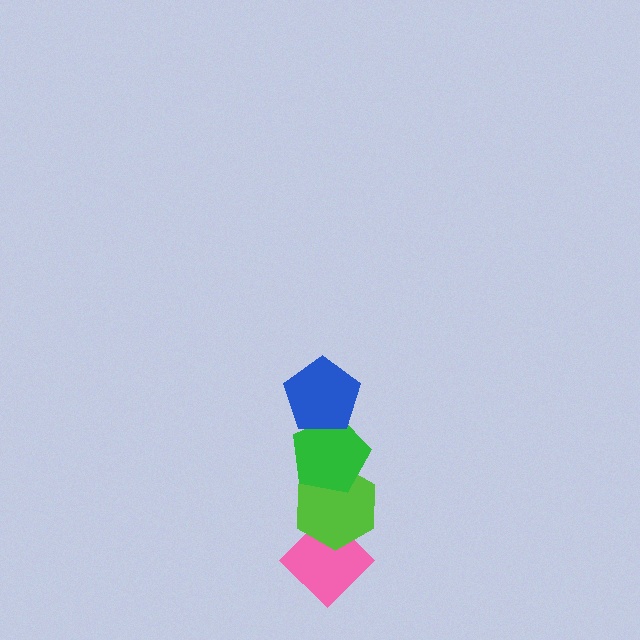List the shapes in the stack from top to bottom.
From top to bottom: the blue pentagon, the green pentagon, the lime hexagon, the pink diamond.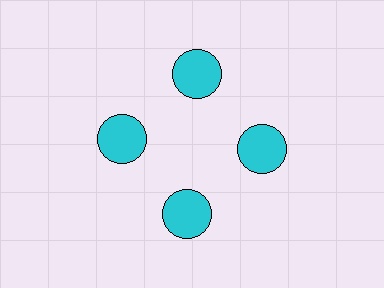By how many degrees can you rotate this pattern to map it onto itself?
The pattern maps onto itself every 90 degrees of rotation.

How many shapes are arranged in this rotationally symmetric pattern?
There are 4 shapes, arranged in 4 groups of 1.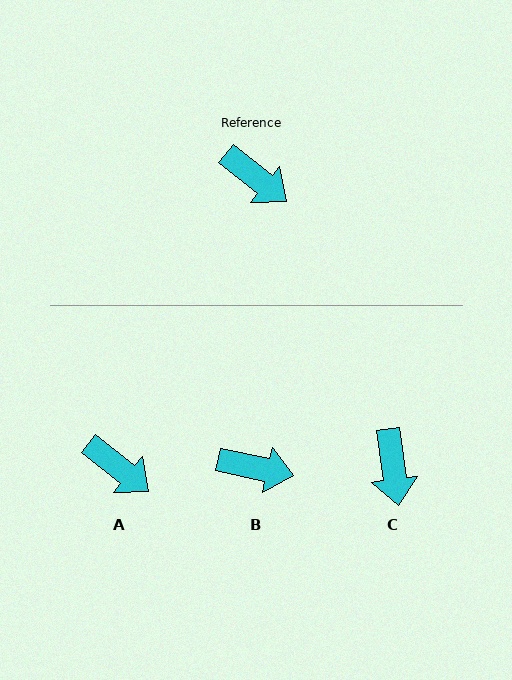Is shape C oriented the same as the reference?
No, it is off by about 43 degrees.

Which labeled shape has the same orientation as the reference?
A.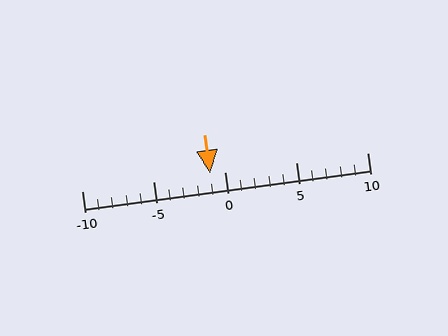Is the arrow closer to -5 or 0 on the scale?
The arrow is closer to 0.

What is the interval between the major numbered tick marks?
The major tick marks are spaced 5 units apart.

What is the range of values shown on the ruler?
The ruler shows values from -10 to 10.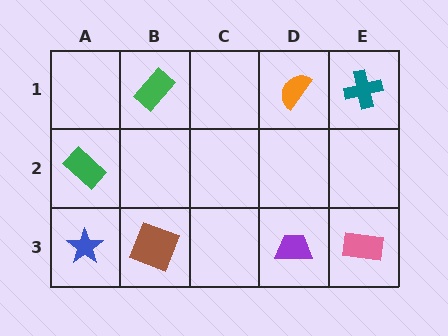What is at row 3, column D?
A purple trapezoid.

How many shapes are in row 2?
1 shape.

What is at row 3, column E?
A pink rectangle.